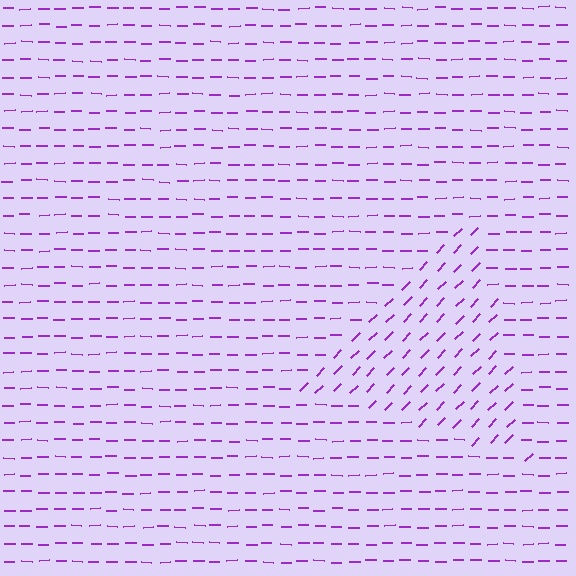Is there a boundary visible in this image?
Yes, there is a texture boundary formed by a change in line orientation.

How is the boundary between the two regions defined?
The boundary is defined purely by a change in line orientation (approximately 45 degrees difference). All lines are the same color and thickness.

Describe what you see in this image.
The image is filled with small purple line segments. A triangle region in the image has lines oriented differently from the surrounding lines, creating a visible texture boundary.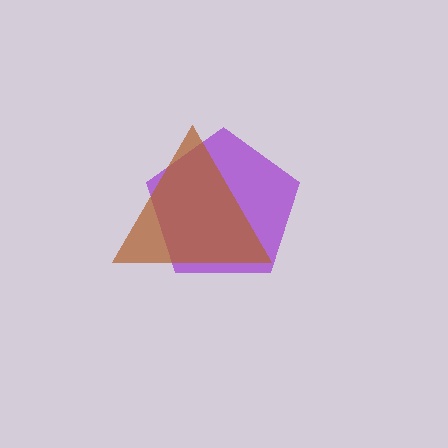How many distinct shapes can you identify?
There are 2 distinct shapes: a purple pentagon, a brown triangle.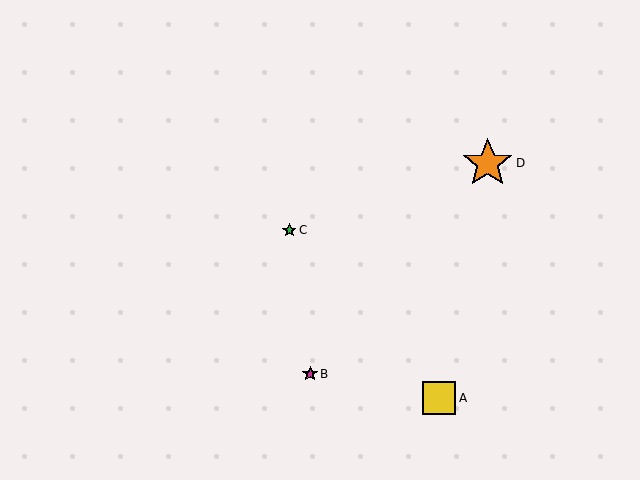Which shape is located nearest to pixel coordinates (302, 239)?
The green star (labeled C) at (289, 230) is nearest to that location.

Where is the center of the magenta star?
The center of the magenta star is at (310, 374).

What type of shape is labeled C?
Shape C is a green star.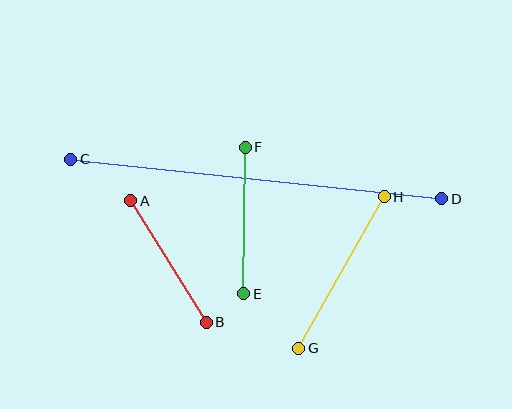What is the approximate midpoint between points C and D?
The midpoint is at approximately (256, 179) pixels.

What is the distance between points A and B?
The distance is approximately 143 pixels.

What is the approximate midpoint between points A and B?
The midpoint is at approximately (168, 261) pixels.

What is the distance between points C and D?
The distance is approximately 373 pixels.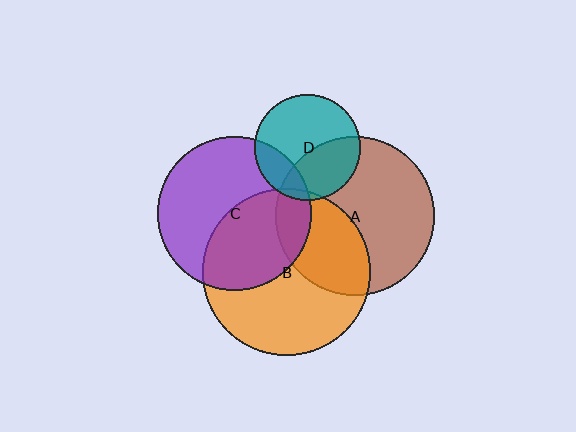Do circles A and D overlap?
Yes.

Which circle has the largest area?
Circle B (orange).